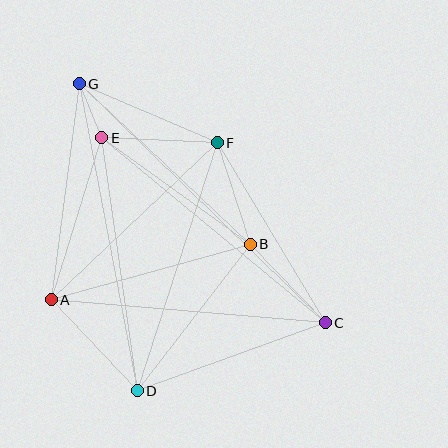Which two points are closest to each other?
Points E and G are closest to each other.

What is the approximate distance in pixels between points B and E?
The distance between B and E is approximately 183 pixels.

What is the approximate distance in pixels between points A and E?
The distance between A and E is approximately 169 pixels.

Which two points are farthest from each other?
Points C and G are farthest from each other.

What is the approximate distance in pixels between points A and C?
The distance between A and C is approximately 275 pixels.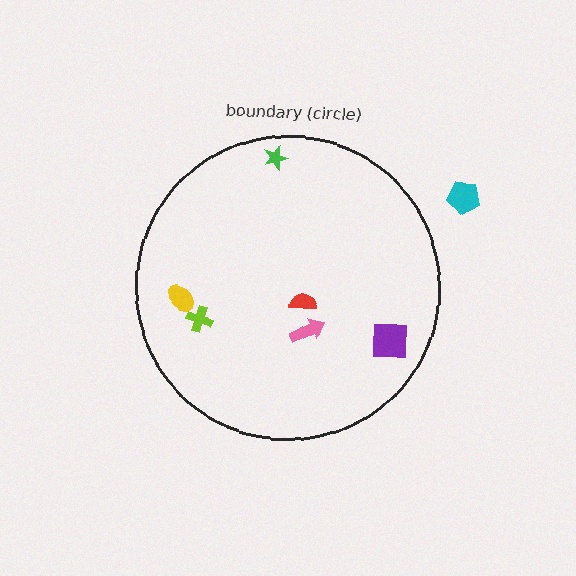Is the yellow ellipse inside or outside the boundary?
Inside.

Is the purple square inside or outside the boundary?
Inside.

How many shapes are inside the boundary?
6 inside, 1 outside.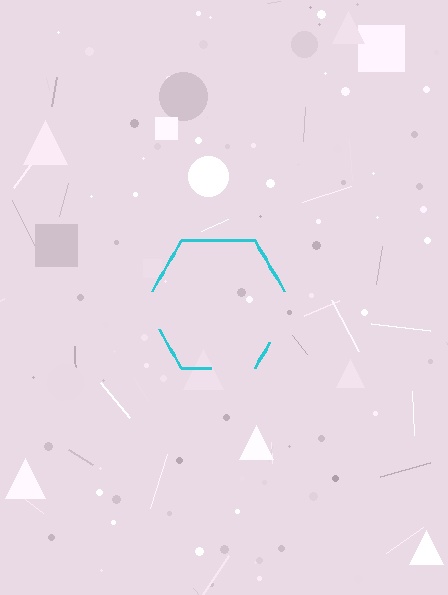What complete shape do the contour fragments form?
The contour fragments form a hexagon.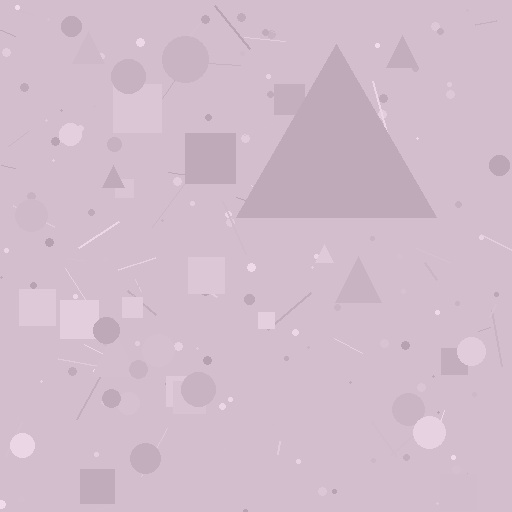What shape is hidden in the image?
A triangle is hidden in the image.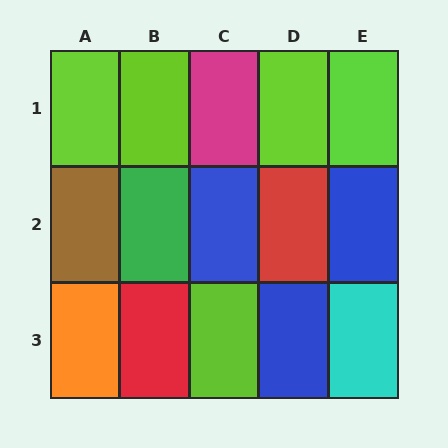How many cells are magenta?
1 cell is magenta.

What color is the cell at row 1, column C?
Magenta.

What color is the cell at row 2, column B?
Green.